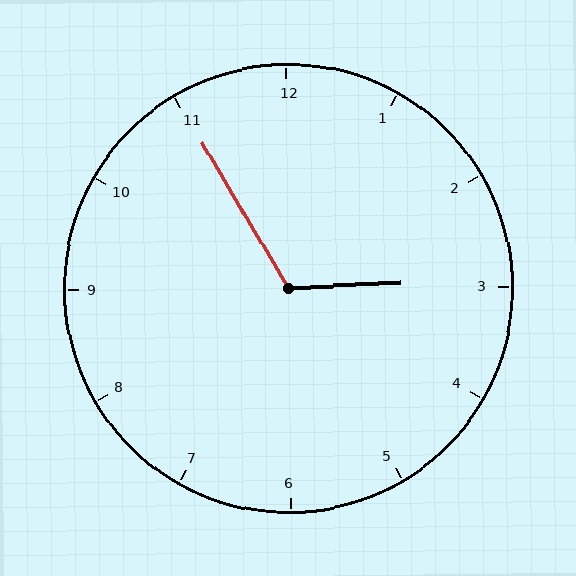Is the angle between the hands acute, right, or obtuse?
It is obtuse.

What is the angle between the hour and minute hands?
Approximately 118 degrees.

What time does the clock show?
2:55.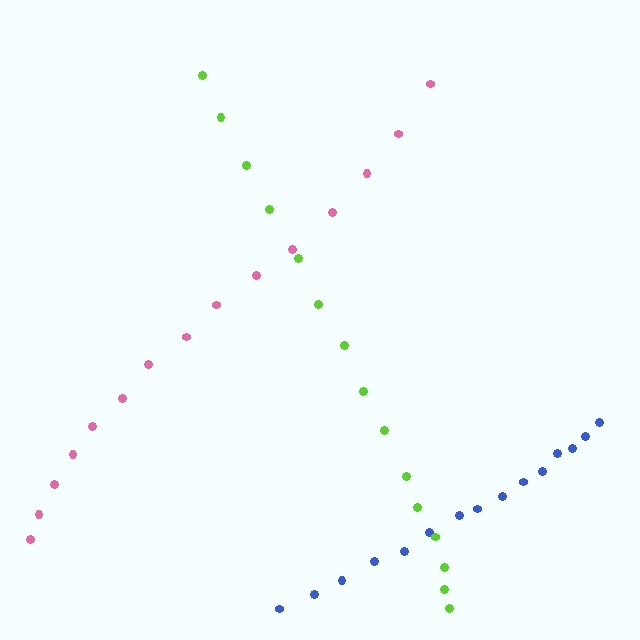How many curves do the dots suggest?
There are 3 distinct paths.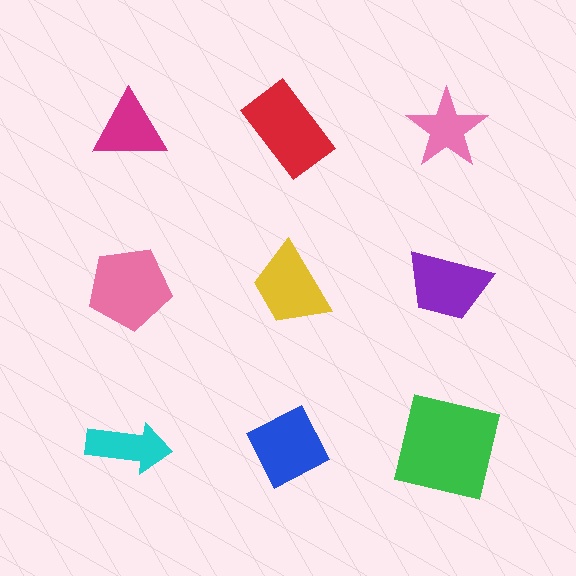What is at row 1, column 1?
A magenta triangle.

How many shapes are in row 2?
3 shapes.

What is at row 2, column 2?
A yellow trapezoid.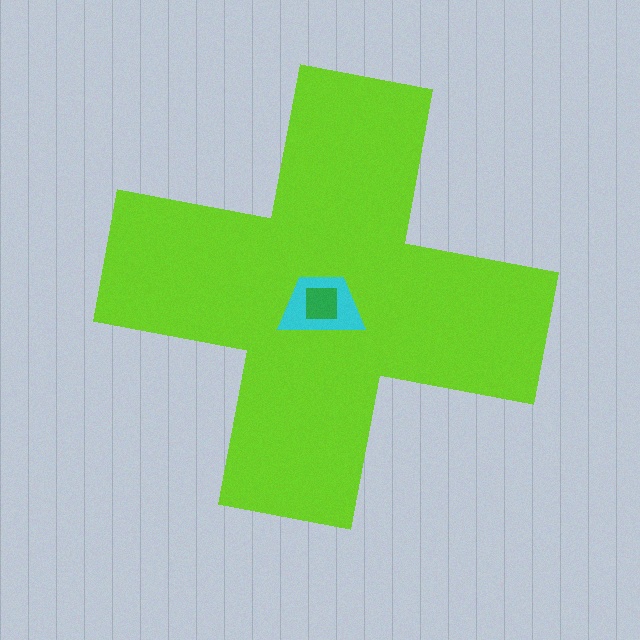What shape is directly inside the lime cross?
The cyan trapezoid.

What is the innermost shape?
The green square.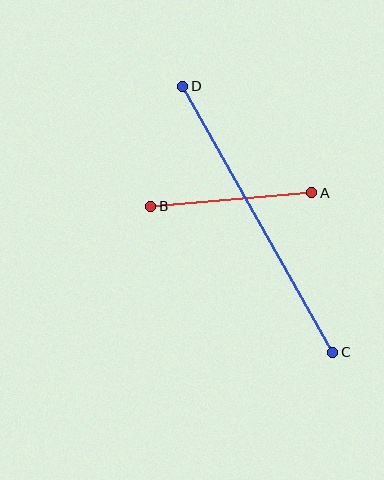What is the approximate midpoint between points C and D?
The midpoint is at approximately (258, 219) pixels.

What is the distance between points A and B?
The distance is approximately 162 pixels.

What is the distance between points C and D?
The distance is approximately 305 pixels.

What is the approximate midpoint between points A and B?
The midpoint is at approximately (231, 200) pixels.